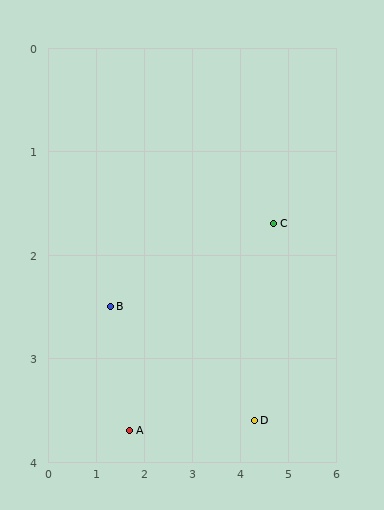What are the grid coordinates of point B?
Point B is at approximately (1.3, 2.5).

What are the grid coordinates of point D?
Point D is at approximately (4.3, 3.6).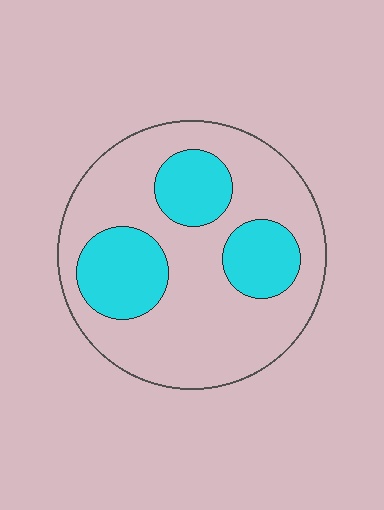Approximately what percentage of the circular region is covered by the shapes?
Approximately 30%.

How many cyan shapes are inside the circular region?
3.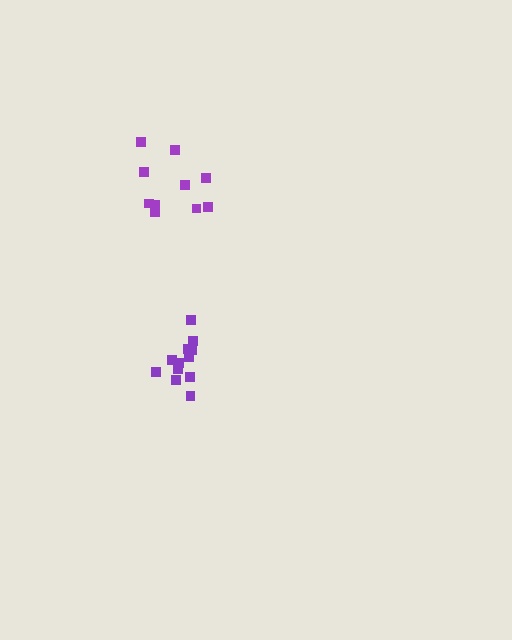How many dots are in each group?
Group 1: 12 dots, Group 2: 10 dots (22 total).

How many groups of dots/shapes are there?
There are 2 groups.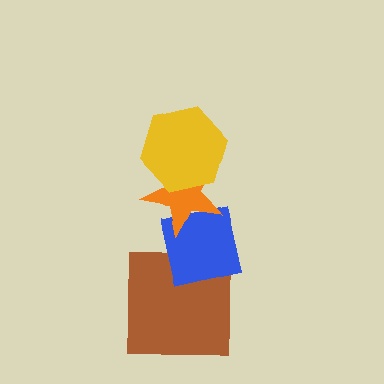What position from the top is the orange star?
The orange star is 2nd from the top.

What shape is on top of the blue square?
The orange star is on top of the blue square.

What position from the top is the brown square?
The brown square is 4th from the top.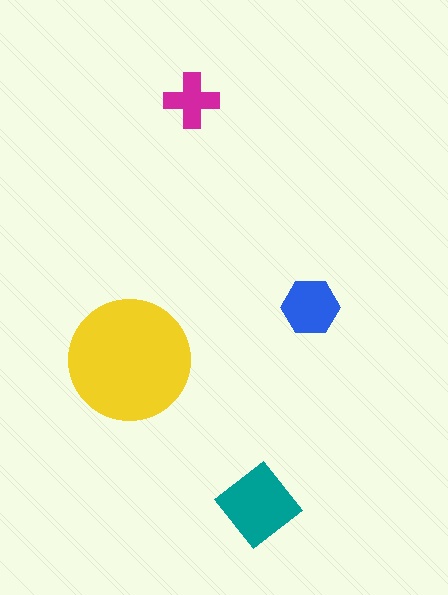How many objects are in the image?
There are 4 objects in the image.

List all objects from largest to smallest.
The yellow circle, the teal diamond, the blue hexagon, the magenta cross.